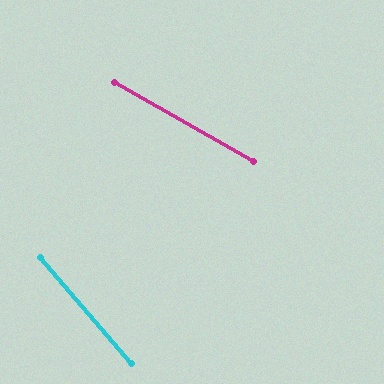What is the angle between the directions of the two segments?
Approximately 20 degrees.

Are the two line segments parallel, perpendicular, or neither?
Neither parallel nor perpendicular — they differ by about 20°.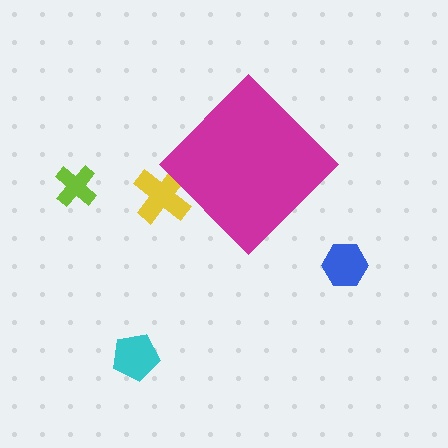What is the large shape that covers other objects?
A magenta diamond.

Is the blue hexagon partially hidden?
No, the blue hexagon is fully visible.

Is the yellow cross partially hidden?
Yes, the yellow cross is partially hidden behind the magenta diamond.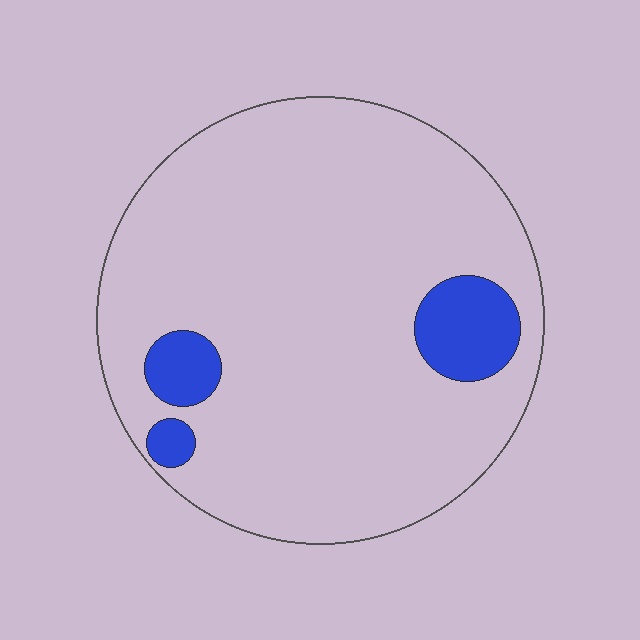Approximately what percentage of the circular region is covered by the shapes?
Approximately 10%.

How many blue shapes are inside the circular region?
3.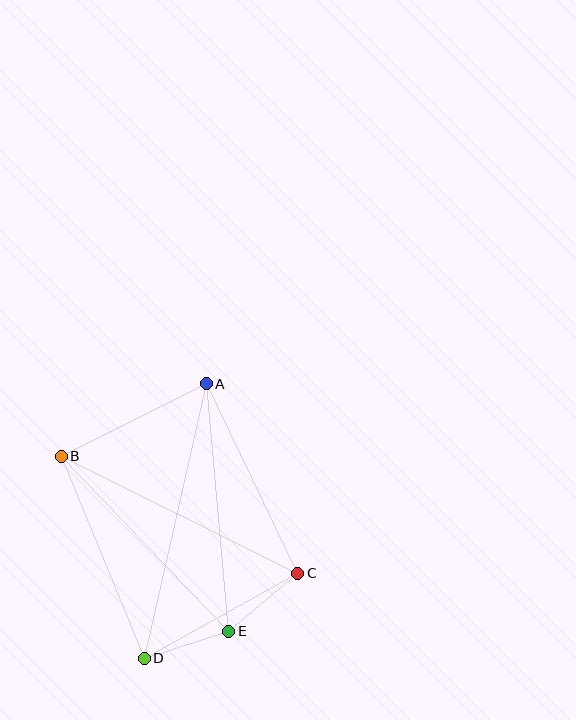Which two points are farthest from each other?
Points A and D are farthest from each other.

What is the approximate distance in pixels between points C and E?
The distance between C and E is approximately 90 pixels.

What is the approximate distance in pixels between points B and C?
The distance between B and C is approximately 264 pixels.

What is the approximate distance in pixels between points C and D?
The distance between C and D is approximately 175 pixels.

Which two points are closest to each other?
Points D and E are closest to each other.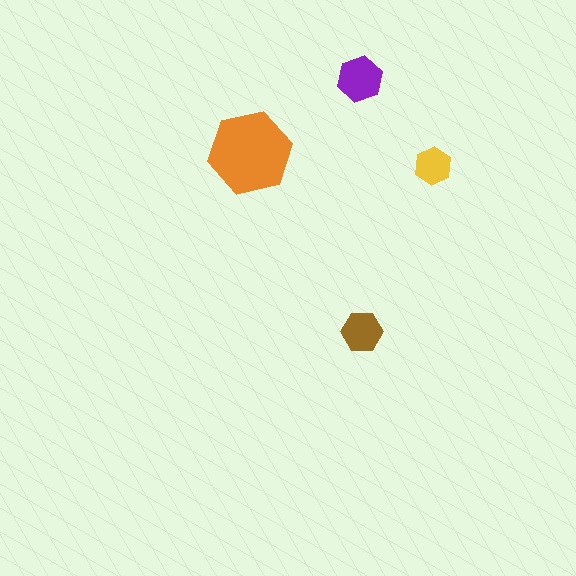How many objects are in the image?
There are 4 objects in the image.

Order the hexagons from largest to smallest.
the orange one, the purple one, the brown one, the yellow one.